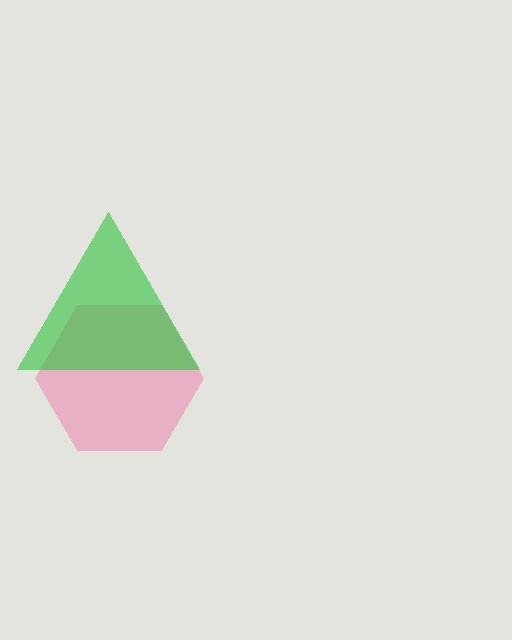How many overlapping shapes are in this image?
There are 2 overlapping shapes in the image.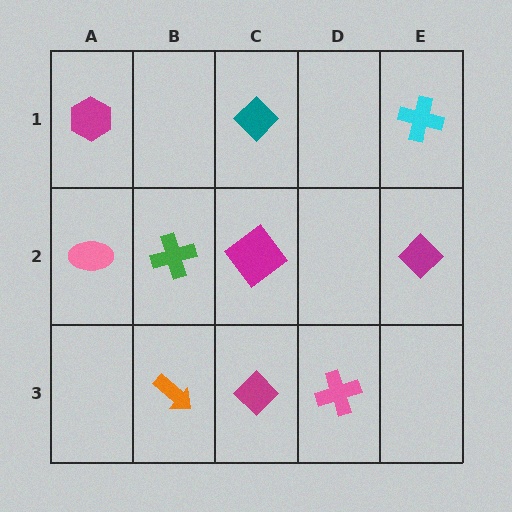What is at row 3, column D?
A pink cross.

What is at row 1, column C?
A teal diamond.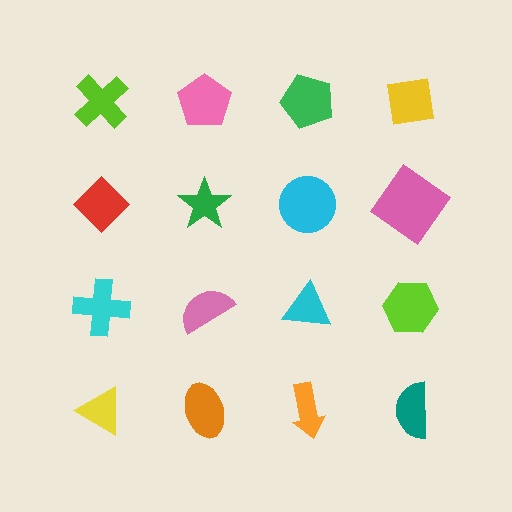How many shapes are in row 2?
4 shapes.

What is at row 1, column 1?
A lime cross.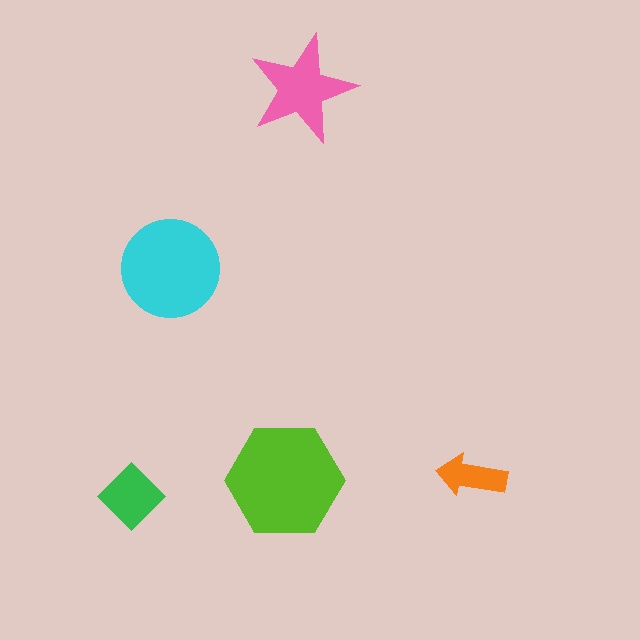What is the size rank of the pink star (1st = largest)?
3rd.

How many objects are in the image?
There are 5 objects in the image.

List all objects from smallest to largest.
The orange arrow, the green diamond, the pink star, the cyan circle, the lime hexagon.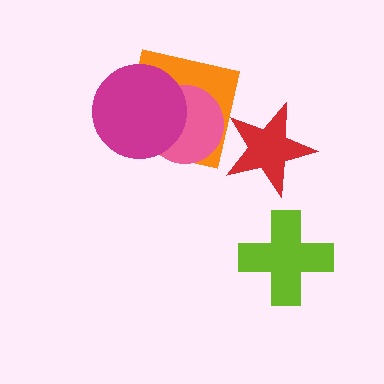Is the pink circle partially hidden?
Yes, it is partially covered by another shape.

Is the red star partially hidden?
No, no other shape covers it.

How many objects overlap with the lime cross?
0 objects overlap with the lime cross.